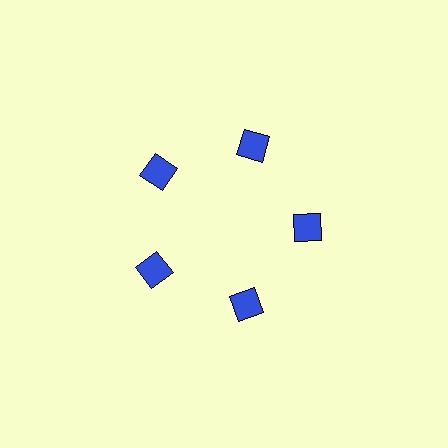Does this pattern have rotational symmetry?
Yes, this pattern has 5-fold rotational symmetry. It looks the same after rotating 72 degrees around the center.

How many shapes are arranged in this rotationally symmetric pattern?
There are 5 shapes, arranged in 5 groups of 1.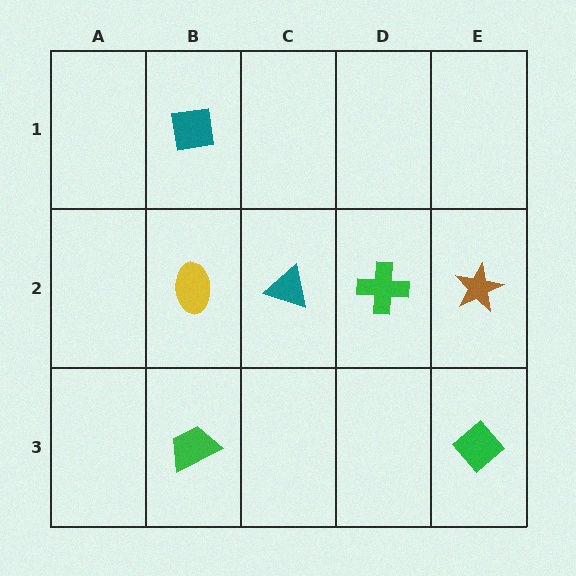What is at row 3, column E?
A green diamond.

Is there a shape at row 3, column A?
No, that cell is empty.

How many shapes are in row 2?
4 shapes.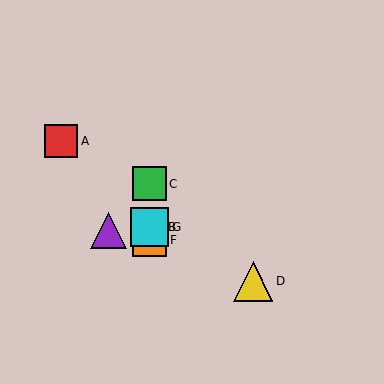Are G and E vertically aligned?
No, G is at x≈150 and E is at x≈109.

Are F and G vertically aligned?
Yes, both are at x≈150.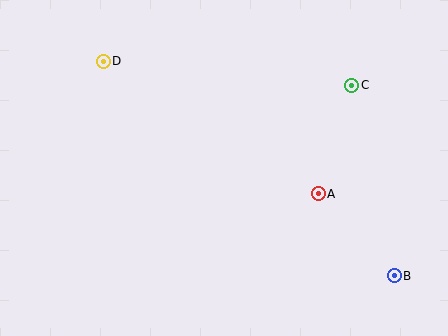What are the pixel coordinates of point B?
Point B is at (394, 276).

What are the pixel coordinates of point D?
Point D is at (103, 61).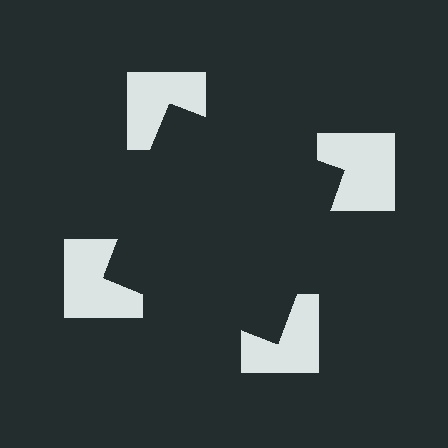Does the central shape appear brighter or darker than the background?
It typically appears slightly darker than the background, even though no actual brightness change is drawn.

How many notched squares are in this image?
There are 4 — one at each vertex of the illusory square.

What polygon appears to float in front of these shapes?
An illusory square — its edges are inferred from the aligned wedge cuts in the notched squares, not physically drawn.